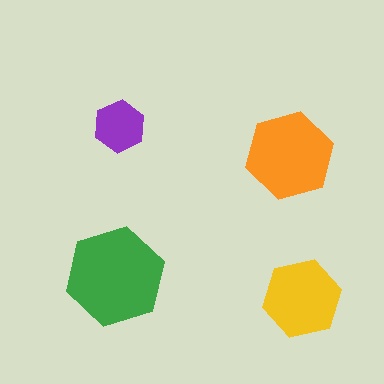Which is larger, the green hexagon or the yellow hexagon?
The green one.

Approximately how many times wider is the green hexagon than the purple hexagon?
About 2 times wider.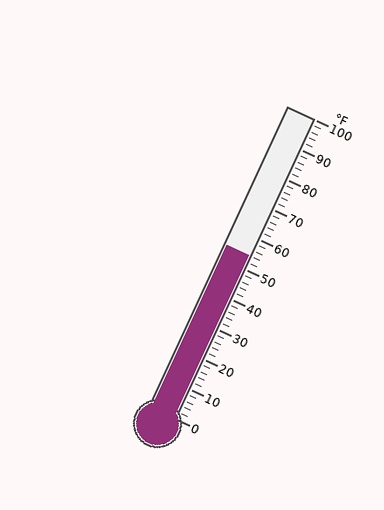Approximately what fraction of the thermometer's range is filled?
The thermometer is filled to approximately 55% of its range.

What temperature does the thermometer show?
The thermometer shows approximately 54°F.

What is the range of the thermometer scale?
The thermometer scale ranges from 0°F to 100°F.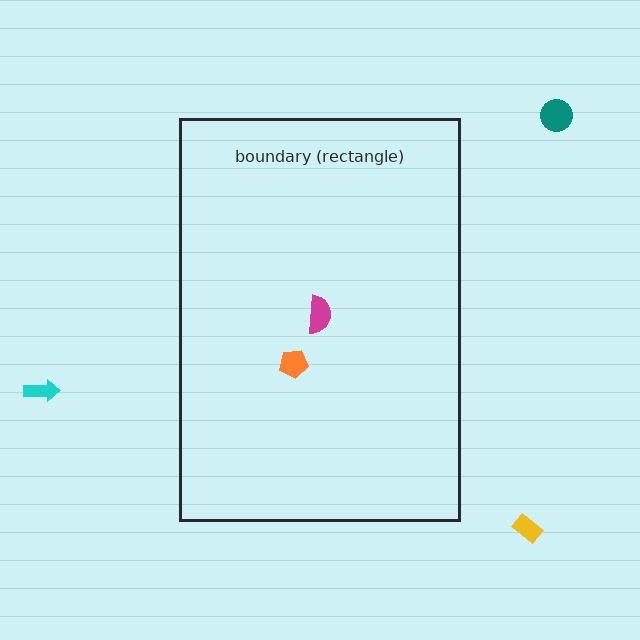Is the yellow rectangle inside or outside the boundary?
Outside.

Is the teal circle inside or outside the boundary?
Outside.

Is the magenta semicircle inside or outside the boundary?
Inside.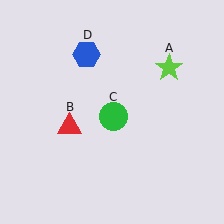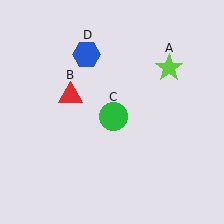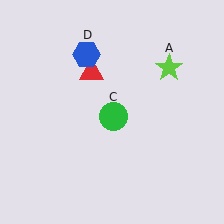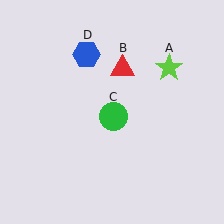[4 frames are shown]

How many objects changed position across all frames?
1 object changed position: red triangle (object B).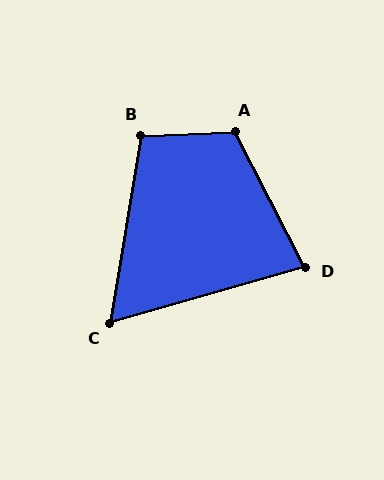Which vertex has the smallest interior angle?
C, at approximately 65 degrees.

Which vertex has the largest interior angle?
A, at approximately 115 degrees.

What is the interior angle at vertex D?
Approximately 79 degrees (acute).